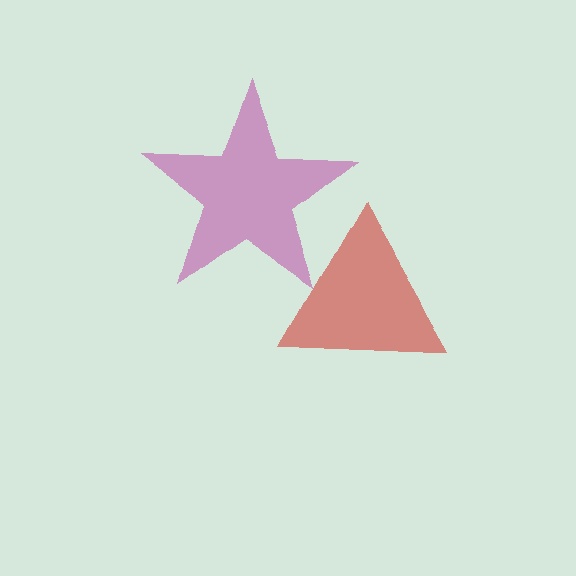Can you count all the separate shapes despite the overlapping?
Yes, there are 2 separate shapes.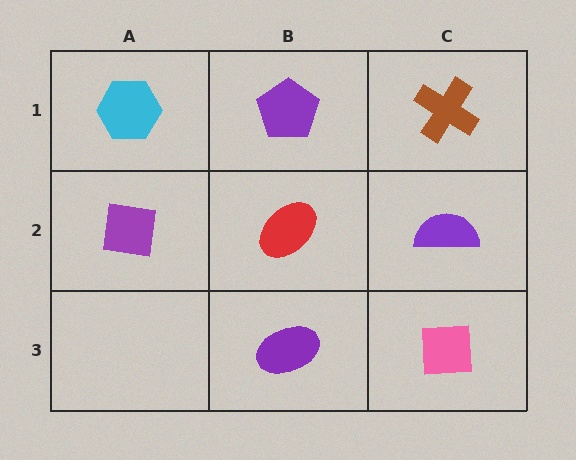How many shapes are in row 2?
3 shapes.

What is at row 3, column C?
A pink square.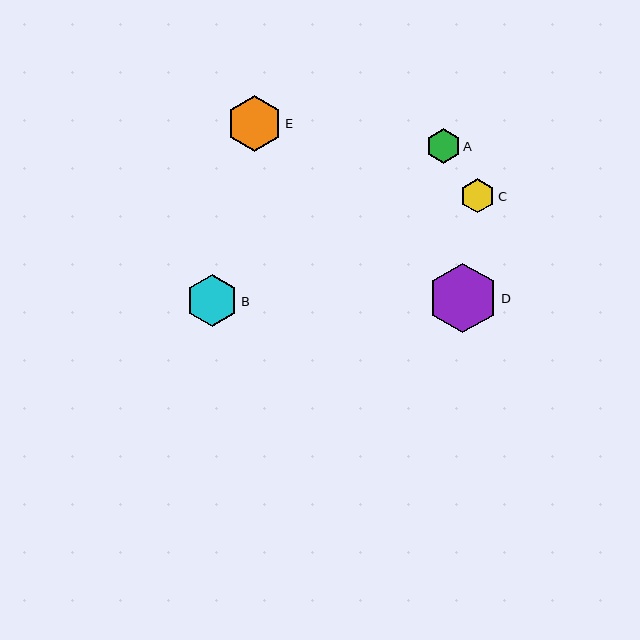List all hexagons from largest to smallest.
From largest to smallest: D, E, B, A, C.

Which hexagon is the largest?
Hexagon D is the largest with a size of approximately 70 pixels.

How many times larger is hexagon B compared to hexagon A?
Hexagon B is approximately 1.5 times the size of hexagon A.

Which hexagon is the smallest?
Hexagon C is the smallest with a size of approximately 34 pixels.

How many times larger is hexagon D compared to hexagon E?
Hexagon D is approximately 1.2 times the size of hexagon E.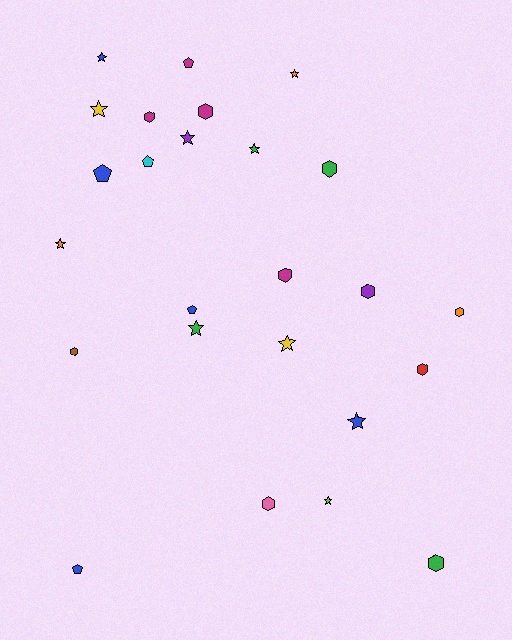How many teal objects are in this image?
There are no teal objects.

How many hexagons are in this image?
There are 10 hexagons.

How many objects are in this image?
There are 25 objects.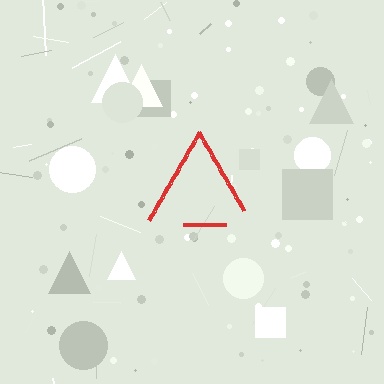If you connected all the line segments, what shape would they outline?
They would outline a triangle.